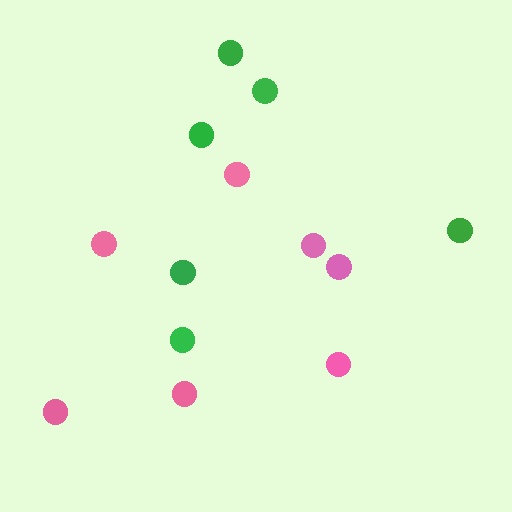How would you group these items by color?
There are 2 groups: one group of pink circles (7) and one group of green circles (6).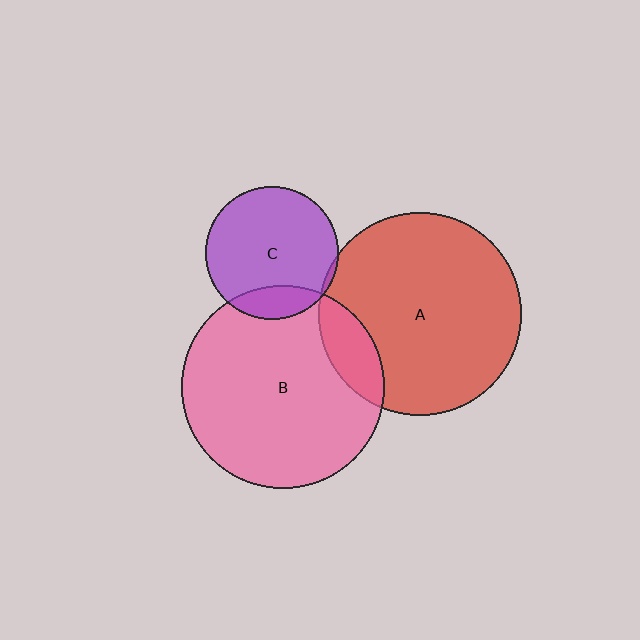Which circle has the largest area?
Circle B (pink).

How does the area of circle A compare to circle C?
Approximately 2.3 times.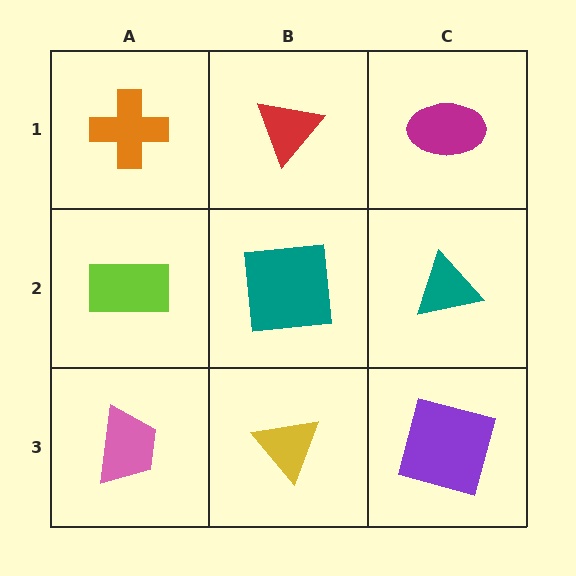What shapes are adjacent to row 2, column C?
A magenta ellipse (row 1, column C), a purple square (row 3, column C), a teal square (row 2, column B).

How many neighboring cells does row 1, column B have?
3.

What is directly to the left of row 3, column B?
A pink trapezoid.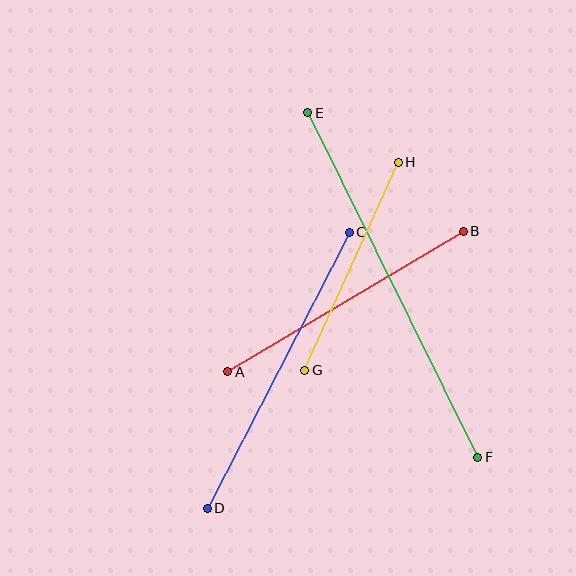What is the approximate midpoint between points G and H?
The midpoint is at approximately (352, 266) pixels.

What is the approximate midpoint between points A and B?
The midpoint is at approximately (346, 301) pixels.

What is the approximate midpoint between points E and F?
The midpoint is at approximately (393, 285) pixels.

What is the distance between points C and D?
The distance is approximately 310 pixels.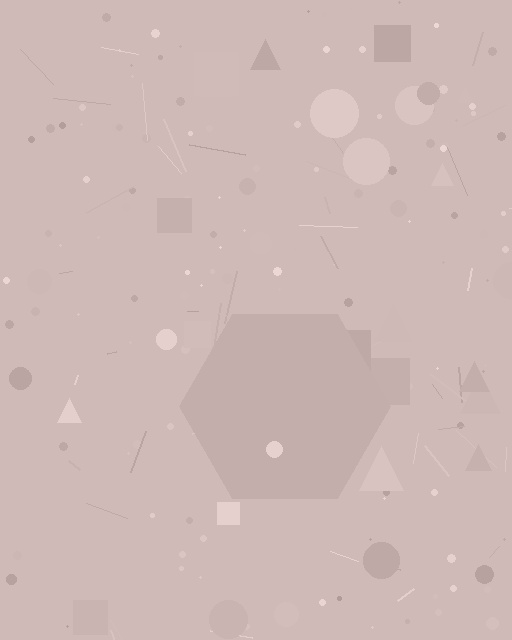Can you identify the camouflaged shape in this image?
The camouflaged shape is a hexagon.